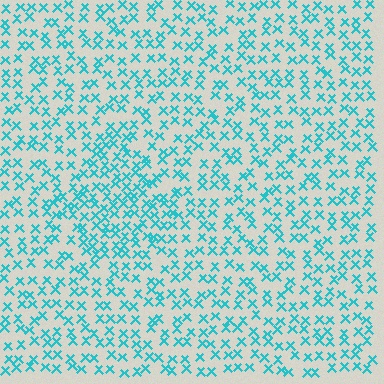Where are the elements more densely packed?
The elements are more densely packed inside the diamond boundary.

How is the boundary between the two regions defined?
The boundary is defined by a change in element density (approximately 1.7x ratio). All elements are the same color, size, and shape.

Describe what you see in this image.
The image contains small cyan elements arranged at two different densities. A diamond-shaped region is visible where the elements are more densely packed than the surrounding area.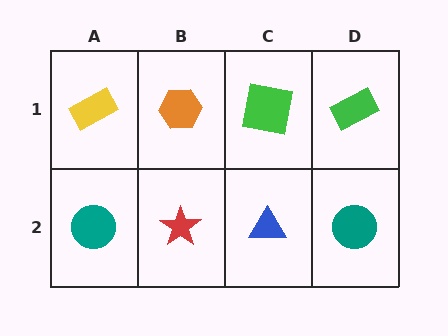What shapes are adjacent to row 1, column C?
A blue triangle (row 2, column C), an orange hexagon (row 1, column B), a green rectangle (row 1, column D).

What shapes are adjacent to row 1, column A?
A teal circle (row 2, column A), an orange hexagon (row 1, column B).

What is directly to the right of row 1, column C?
A green rectangle.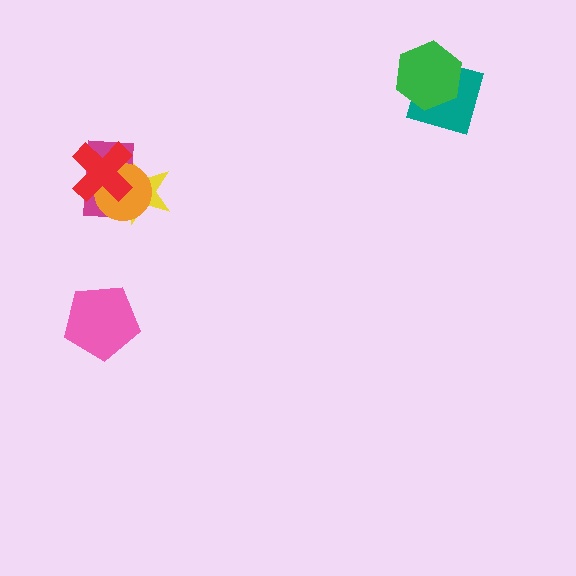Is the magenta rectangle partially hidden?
Yes, it is partially covered by another shape.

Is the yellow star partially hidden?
Yes, it is partially covered by another shape.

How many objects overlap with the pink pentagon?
0 objects overlap with the pink pentagon.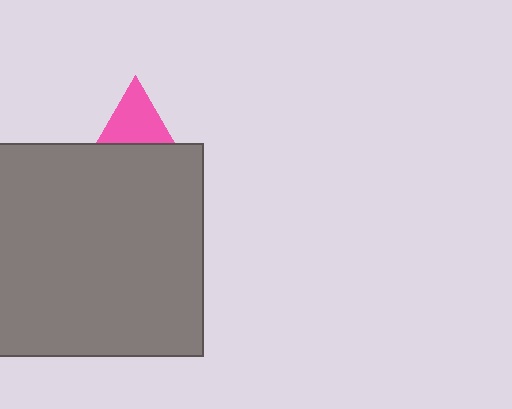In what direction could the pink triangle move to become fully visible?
The pink triangle could move up. That would shift it out from behind the gray square entirely.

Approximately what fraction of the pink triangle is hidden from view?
Roughly 65% of the pink triangle is hidden behind the gray square.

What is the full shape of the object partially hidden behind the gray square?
The partially hidden object is a pink triangle.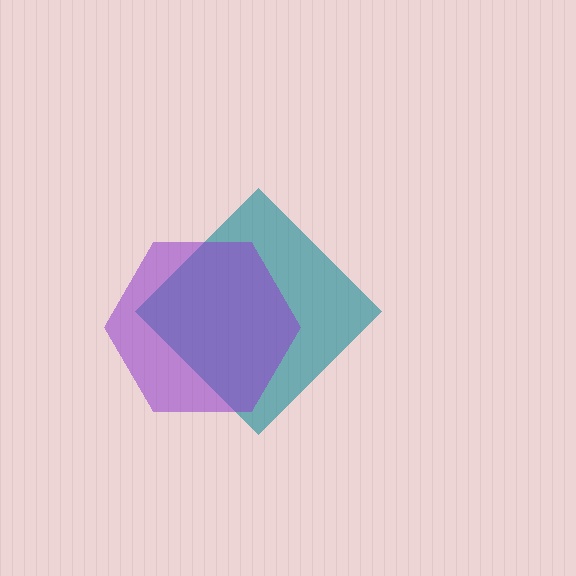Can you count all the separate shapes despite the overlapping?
Yes, there are 2 separate shapes.